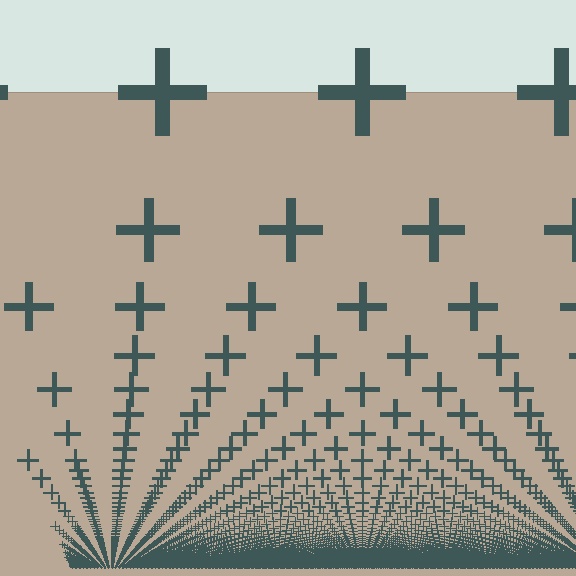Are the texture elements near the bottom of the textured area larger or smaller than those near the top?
Smaller. The gradient is inverted — elements near the bottom are smaller and denser.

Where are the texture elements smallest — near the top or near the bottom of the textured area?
Near the bottom.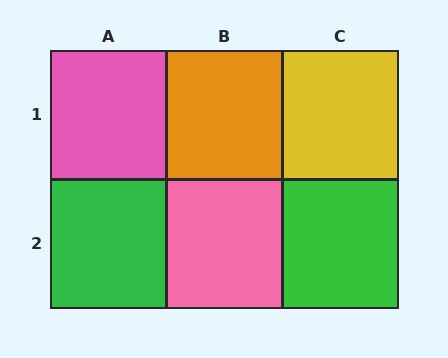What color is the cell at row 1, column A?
Pink.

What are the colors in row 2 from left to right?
Green, pink, green.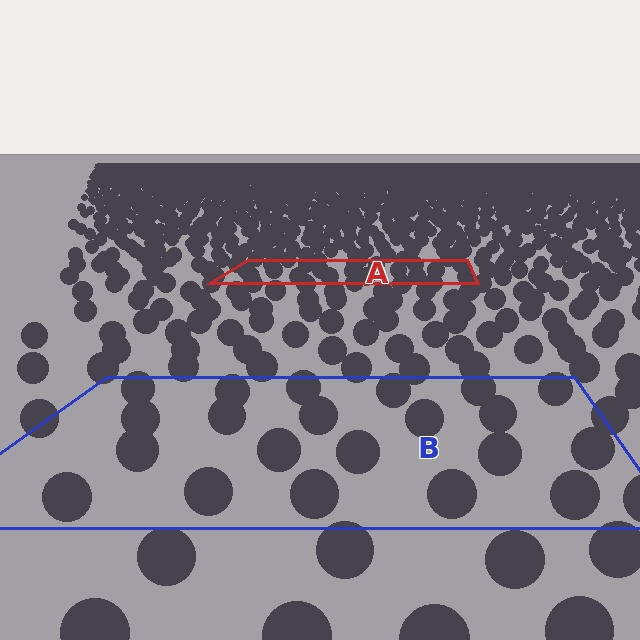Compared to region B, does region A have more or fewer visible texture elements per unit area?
Region A has more texture elements per unit area — they are packed more densely because it is farther away.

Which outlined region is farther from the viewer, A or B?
Region A is farther from the viewer — the texture elements inside it appear smaller and more densely packed.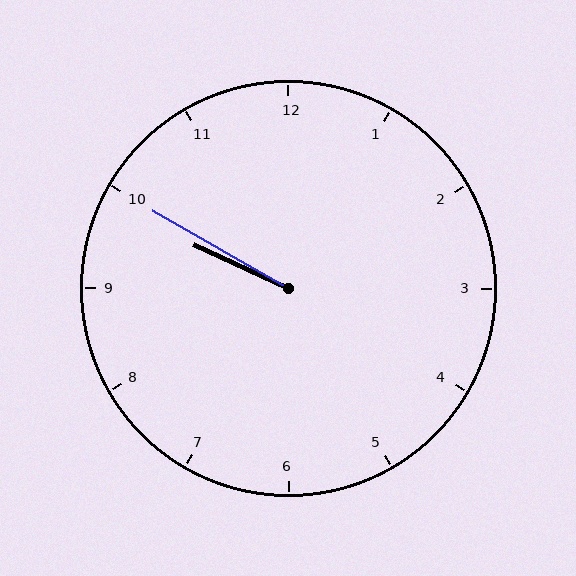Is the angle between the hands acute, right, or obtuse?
It is acute.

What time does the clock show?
9:50.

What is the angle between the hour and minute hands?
Approximately 5 degrees.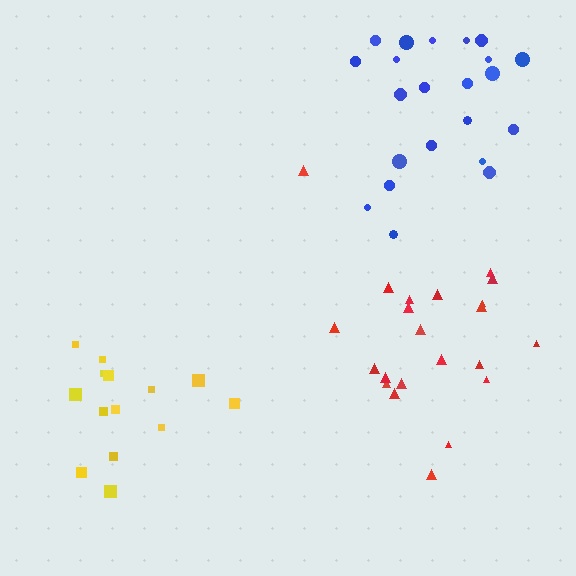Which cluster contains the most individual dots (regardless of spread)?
Blue (22).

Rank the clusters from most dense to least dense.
yellow, red, blue.